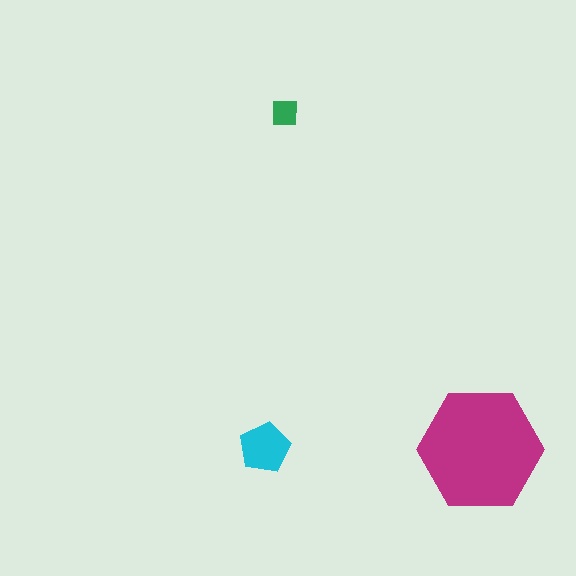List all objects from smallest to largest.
The green square, the cyan pentagon, the magenta hexagon.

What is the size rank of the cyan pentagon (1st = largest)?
2nd.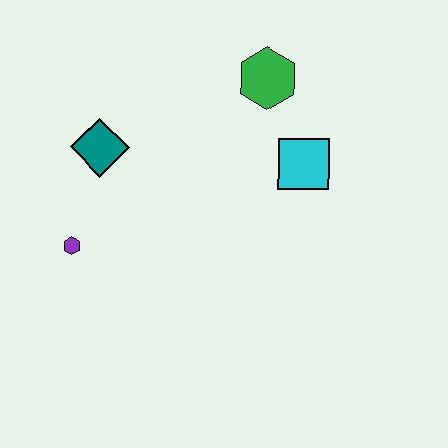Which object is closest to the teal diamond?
The purple hexagon is closest to the teal diamond.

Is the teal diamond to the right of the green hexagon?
No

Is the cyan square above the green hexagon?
No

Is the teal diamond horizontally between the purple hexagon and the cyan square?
Yes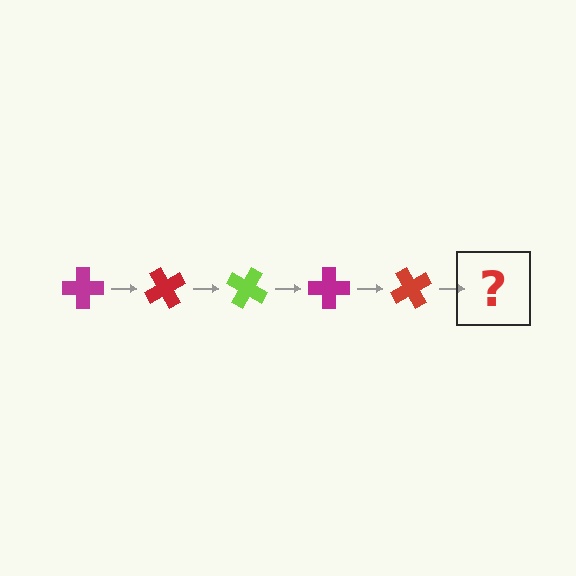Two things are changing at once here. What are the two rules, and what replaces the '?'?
The two rules are that it rotates 60 degrees each step and the color cycles through magenta, red, and lime. The '?' should be a lime cross, rotated 300 degrees from the start.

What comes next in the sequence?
The next element should be a lime cross, rotated 300 degrees from the start.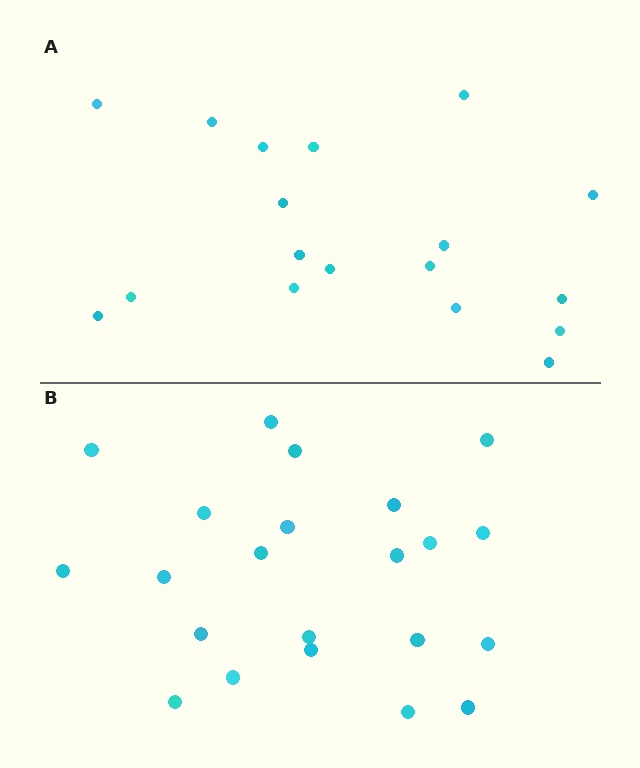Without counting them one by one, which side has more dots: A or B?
Region B (the bottom region) has more dots.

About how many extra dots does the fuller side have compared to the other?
Region B has about 4 more dots than region A.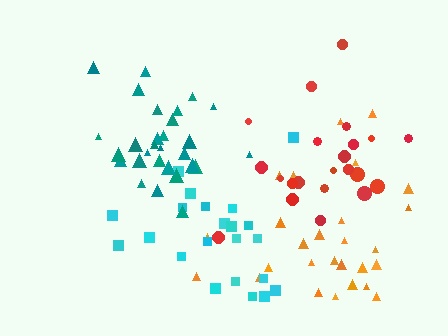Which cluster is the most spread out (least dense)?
Orange.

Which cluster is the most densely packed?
Teal.